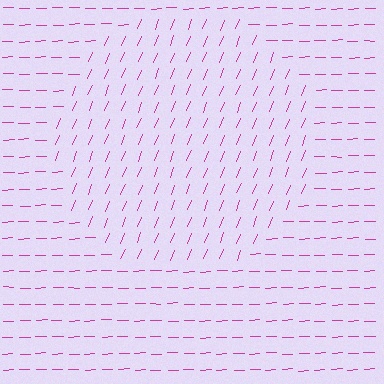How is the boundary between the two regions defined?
The boundary is defined purely by a change in line orientation (approximately 66 degrees difference). All lines are the same color and thickness.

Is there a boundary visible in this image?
Yes, there is a texture boundary formed by a change in line orientation.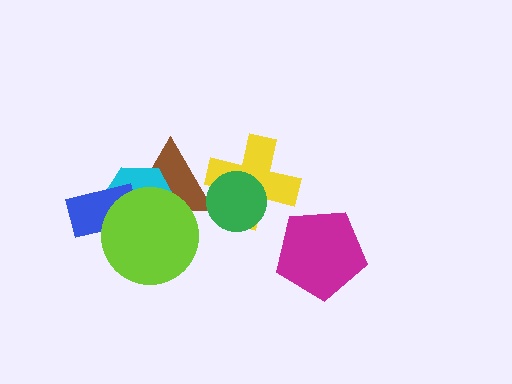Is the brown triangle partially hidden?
Yes, it is partially covered by another shape.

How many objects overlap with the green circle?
2 objects overlap with the green circle.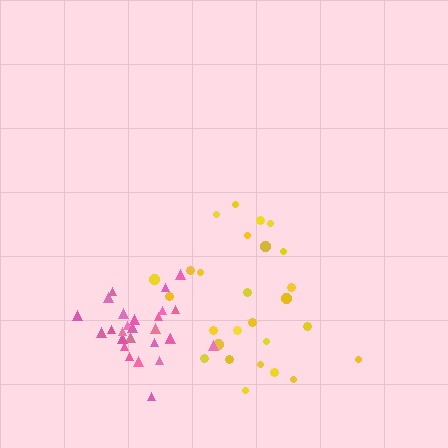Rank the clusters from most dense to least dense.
pink, yellow.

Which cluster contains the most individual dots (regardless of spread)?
Yellow (27).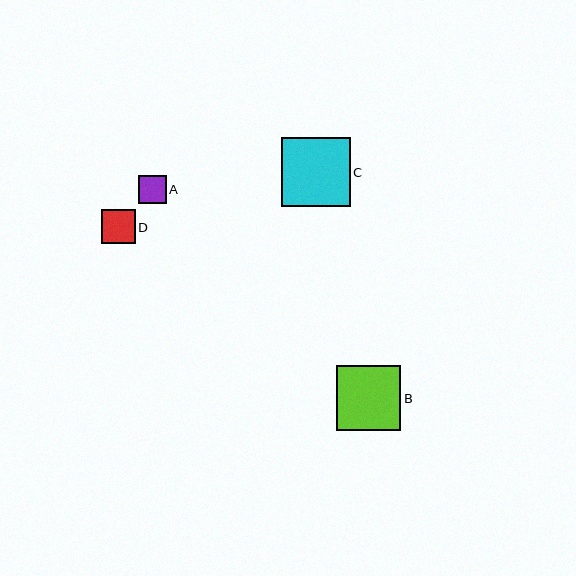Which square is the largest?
Square C is the largest with a size of approximately 69 pixels.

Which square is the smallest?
Square A is the smallest with a size of approximately 28 pixels.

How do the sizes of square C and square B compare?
Square C and square B are approximately the same size.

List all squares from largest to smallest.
From largest to smallest: C, B, D, A.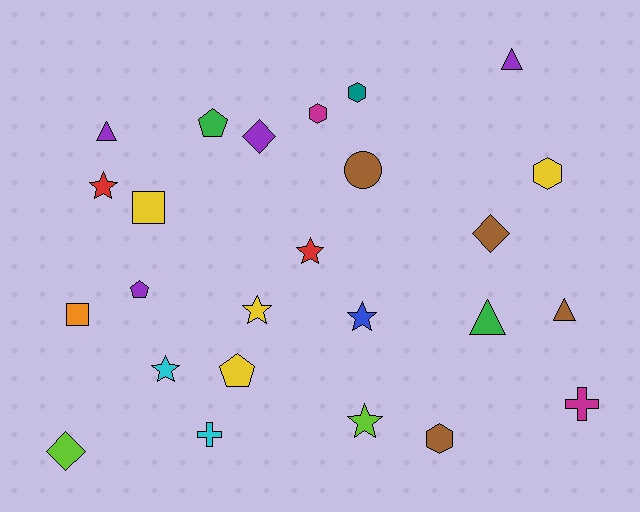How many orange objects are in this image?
There is 1 orange object.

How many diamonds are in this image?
There are 3 diamonds.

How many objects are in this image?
There are 25 objects.